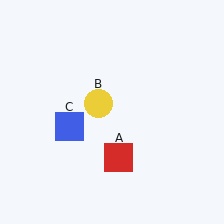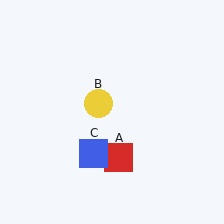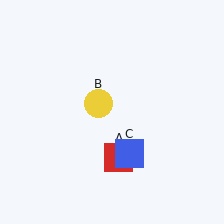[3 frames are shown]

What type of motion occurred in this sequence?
The blue square (object C) rotated counterclockwise around the center of the scene.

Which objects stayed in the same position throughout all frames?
Red square (object A) and yellow circle (object B) remained stationary.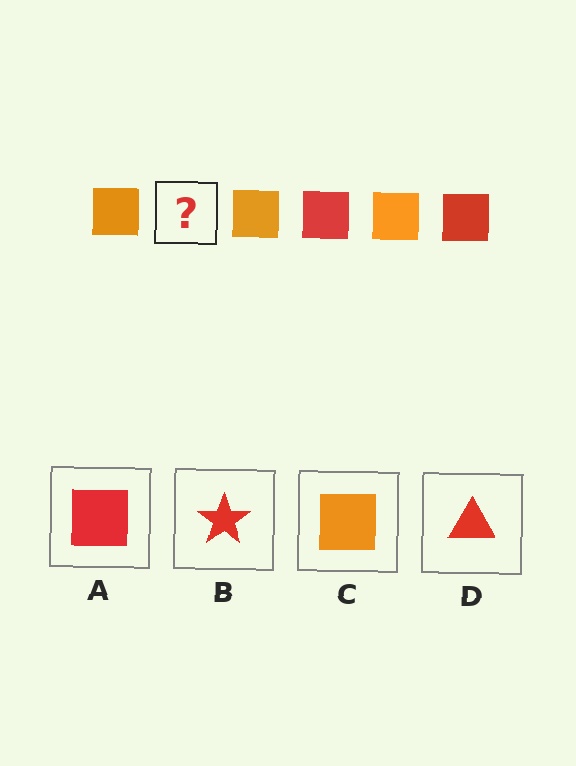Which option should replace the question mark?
Option A.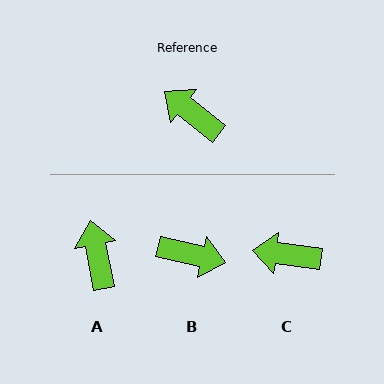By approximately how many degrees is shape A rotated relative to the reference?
Approximately 40 degrees clockwise.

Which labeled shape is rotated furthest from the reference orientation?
B, about 155 degrees away.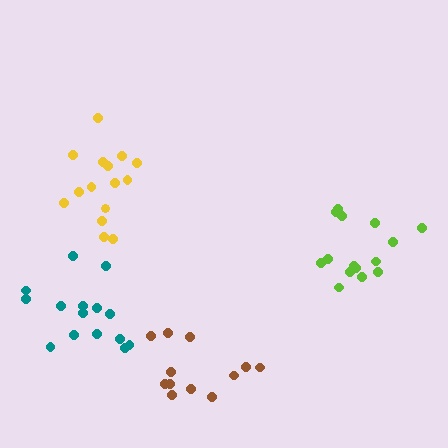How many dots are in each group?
Group 1: 15 dots, Group 2: 12 dots, Group 3: 15 dots, Group 4: 15 dots (57 total).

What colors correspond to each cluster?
The clusters are colored: lime, brown, yellow, teal.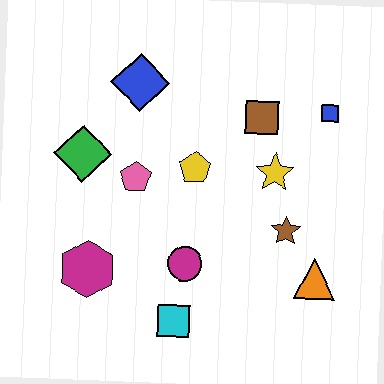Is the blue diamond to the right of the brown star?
No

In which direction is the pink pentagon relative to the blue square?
The pink pentagon is to the left of the blue square.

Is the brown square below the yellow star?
No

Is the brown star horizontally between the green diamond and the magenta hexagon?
No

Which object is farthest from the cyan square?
The blue square is farthest from the cyan square.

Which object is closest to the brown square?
The yellow star is closest to the brown square.